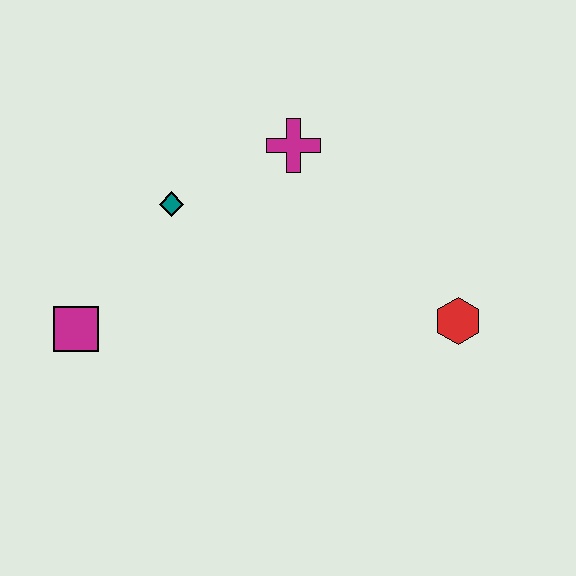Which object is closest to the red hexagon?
The magenta cross is closest to the red hexagon.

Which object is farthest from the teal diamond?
The red hexagon is farthest from the teal diamond.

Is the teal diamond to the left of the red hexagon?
Yes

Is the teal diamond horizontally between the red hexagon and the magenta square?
Yes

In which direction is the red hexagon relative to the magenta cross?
The red hexagon is below the magenta cross.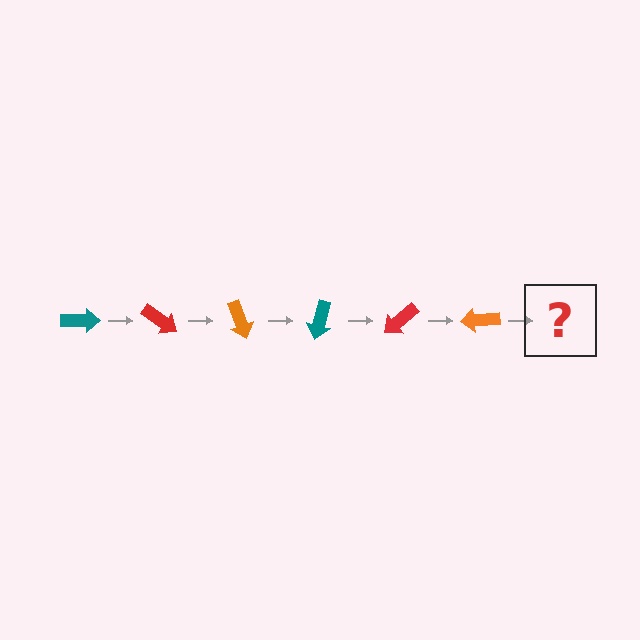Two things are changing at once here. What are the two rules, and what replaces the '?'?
The two rules are that it rotates 35 degrees each step and the color cycles through teal, red, and orange. The '?' should be a teal arrow, rotated 210 degrees from the start.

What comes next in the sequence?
The next element should be a teal arrow, rotated 210 degrees from the start.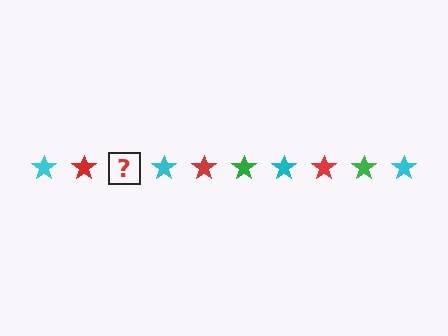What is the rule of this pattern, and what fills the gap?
The rule is that the pattern cycles through cyan, red, green stars. The gap should be filled with a green star.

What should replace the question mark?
The question mark should be replaced with a green star.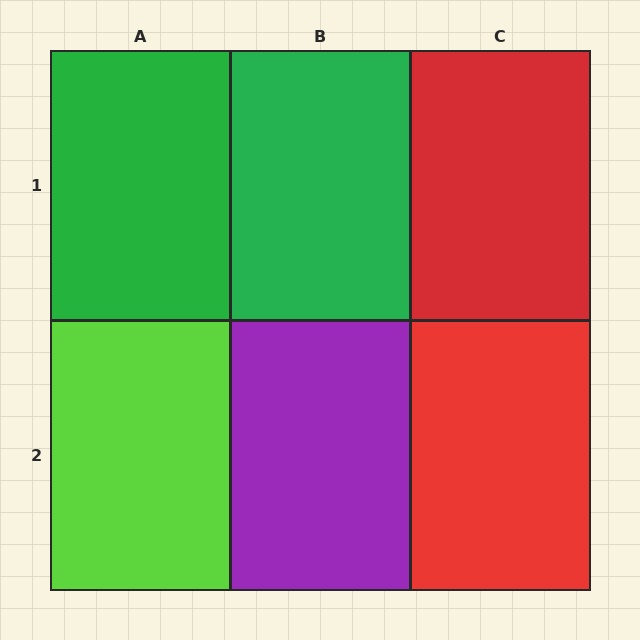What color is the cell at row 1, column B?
Green.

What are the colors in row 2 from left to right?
Lime, purple, red.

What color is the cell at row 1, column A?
Green.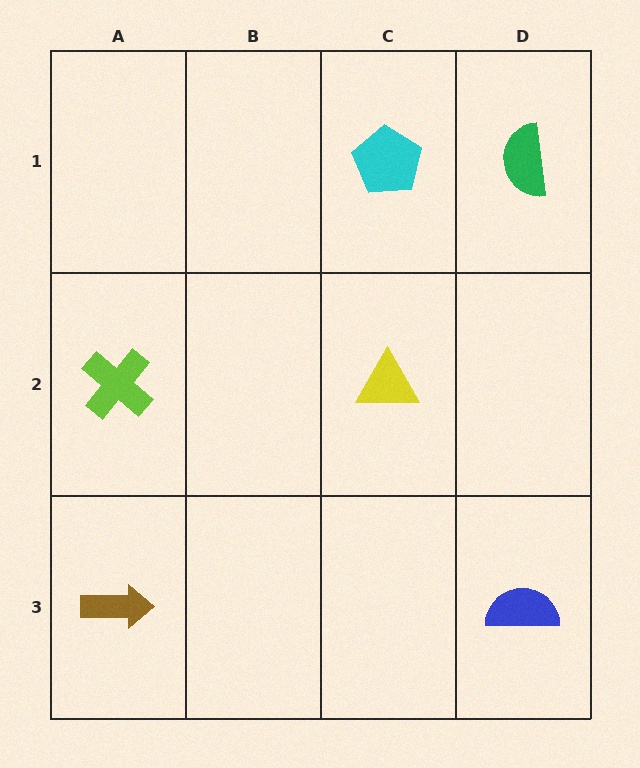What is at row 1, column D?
A green semicircle.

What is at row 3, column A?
A brown arrow.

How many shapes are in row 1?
2 shapes.